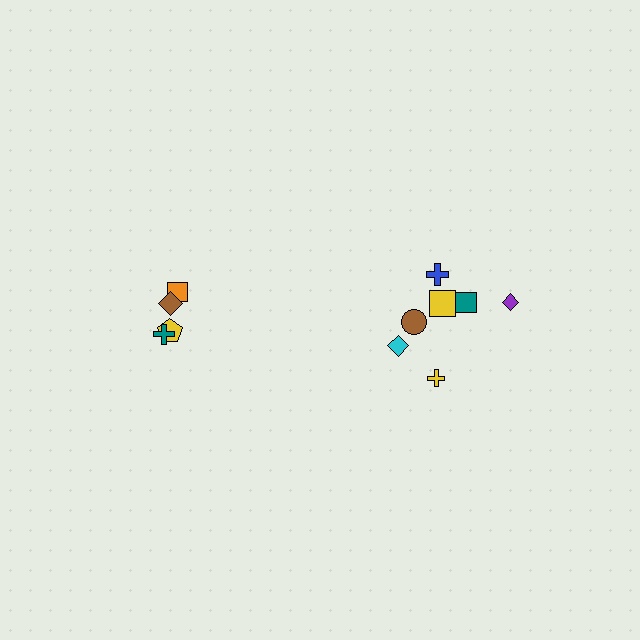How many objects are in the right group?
There are 7 objects.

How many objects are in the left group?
There are 4 objects.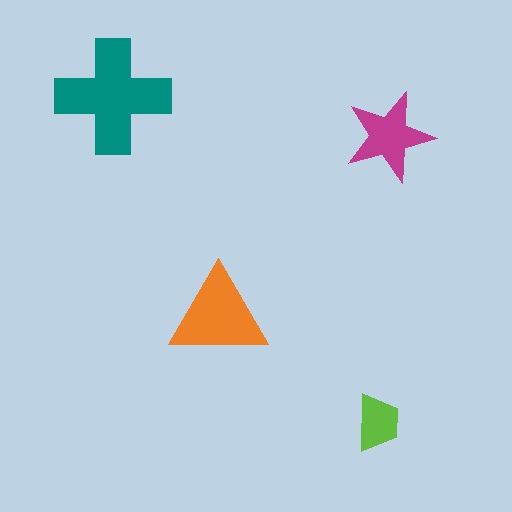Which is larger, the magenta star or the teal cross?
The teal cross.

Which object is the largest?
The teal cross.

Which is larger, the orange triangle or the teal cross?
The teal cross.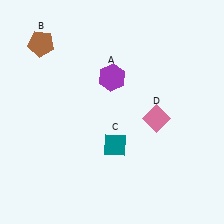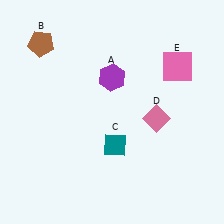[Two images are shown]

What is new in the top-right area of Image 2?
A pink square (E) was added in the top-right area of Image 2.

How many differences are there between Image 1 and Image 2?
There is 1 difference between the two images.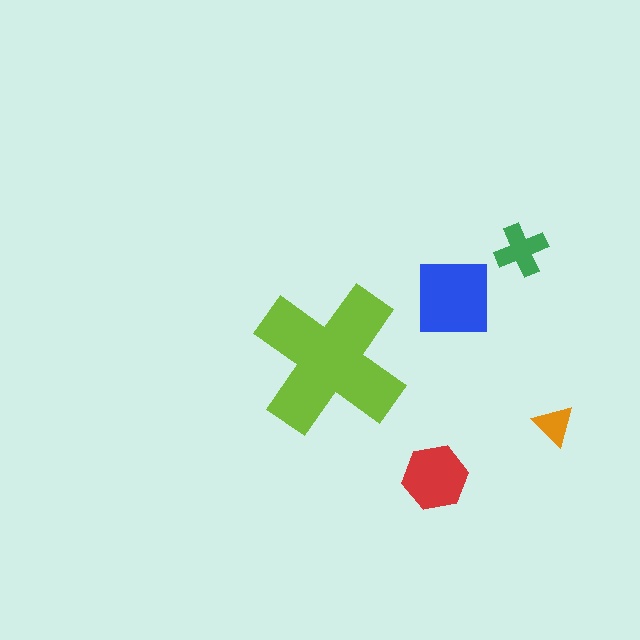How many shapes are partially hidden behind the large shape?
0 shapes are partially hidden.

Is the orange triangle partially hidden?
No, the orange triangle is fully visible.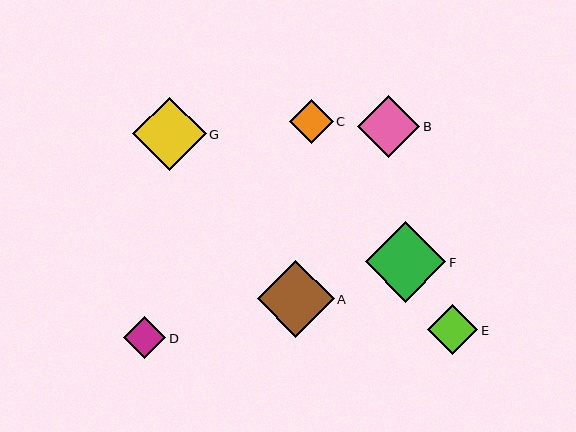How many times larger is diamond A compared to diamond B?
Diamond A is approximately 1.2 times the size of diamond B.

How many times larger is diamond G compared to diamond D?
Diamond G is approximately 1.7 times the size of diamond D.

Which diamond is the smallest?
Diamond D is the smallest with a size of approximately 42 pixels.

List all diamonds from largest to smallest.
From largest to smallest: F, A, G, B, E, C, D.